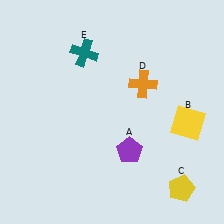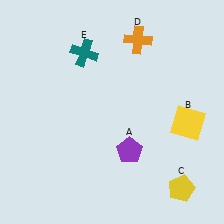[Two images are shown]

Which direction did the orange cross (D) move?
The orange cross (D) moved up.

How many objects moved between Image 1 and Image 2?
1 object moved between the two images.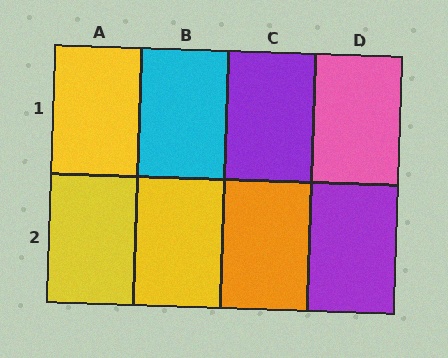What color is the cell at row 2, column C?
Orange.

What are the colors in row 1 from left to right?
Yellow, cyan, purple, pink.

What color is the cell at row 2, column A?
Yellow.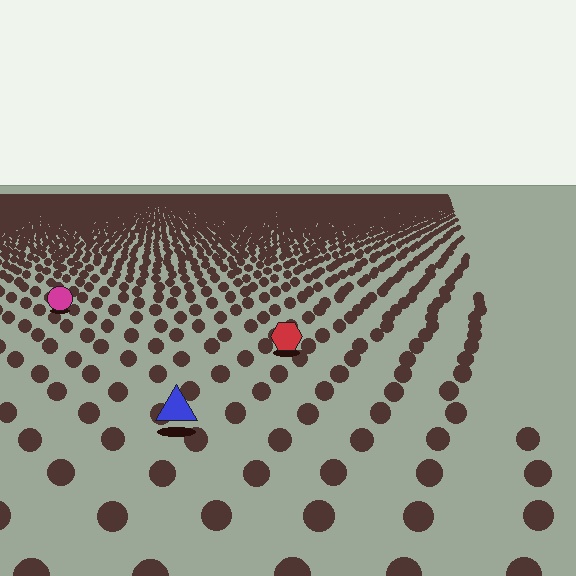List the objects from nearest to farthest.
From nearest to farthest: the blue triangle, the red hexagon, the magenta circle.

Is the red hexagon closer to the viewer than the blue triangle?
No. The blue triangle is closer — you can tell from the texture gradient: the ground texture is coarser near it.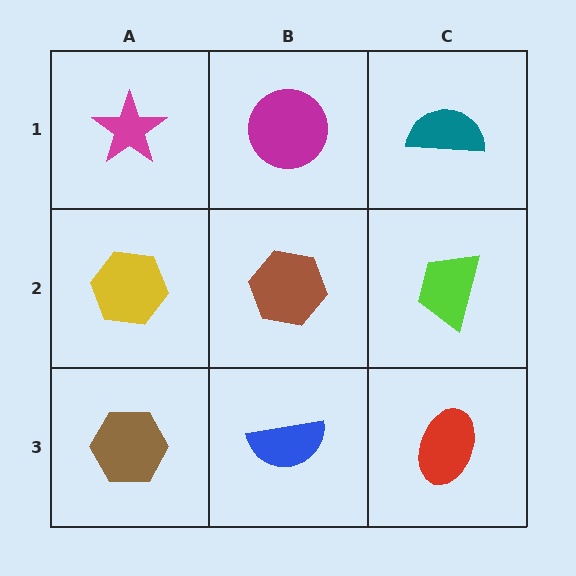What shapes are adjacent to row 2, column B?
A magenta circle (row 1, column B), a blue semicircle (row 3, column B), a yellow hexagon (row 2, column A), a lime trapezoid (row 2, column C).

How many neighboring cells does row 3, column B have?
3.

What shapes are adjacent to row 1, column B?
A brown hexagon (row 2, column B), a magenta star (row 1, column A), a teal semicircle (row 1, column C).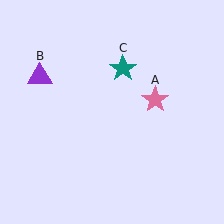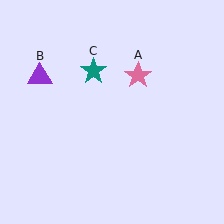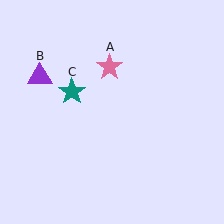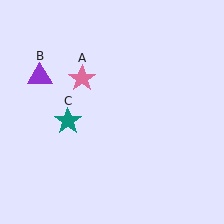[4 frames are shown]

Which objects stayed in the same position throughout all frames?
Purple triangle (object B) remained stationary.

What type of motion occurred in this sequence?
The pink star (object A), teal star (object C) rotated counterclockwise around the center of the scene.